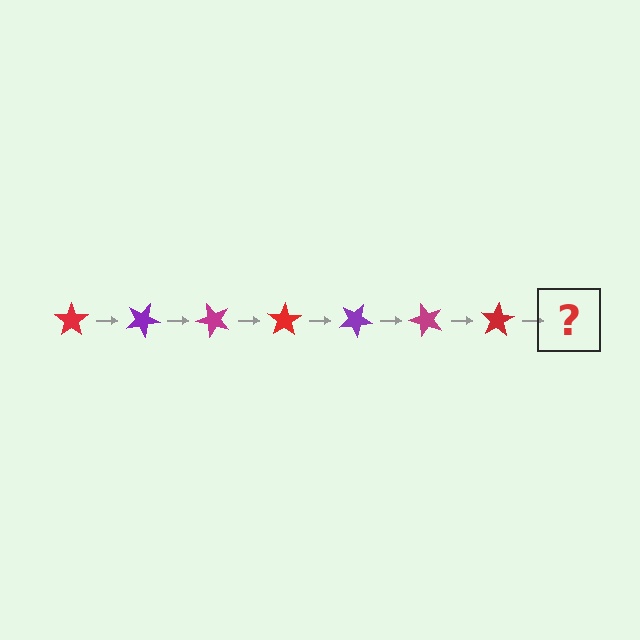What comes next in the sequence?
The next element should be a purple star, rotated 175 degrees from the start.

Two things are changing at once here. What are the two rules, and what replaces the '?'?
The two rules are that it rotates 25 degrees each step and the color cycles through red, purple, and magenta. The '?' should be a purple star, rotated 175 degrees from the start.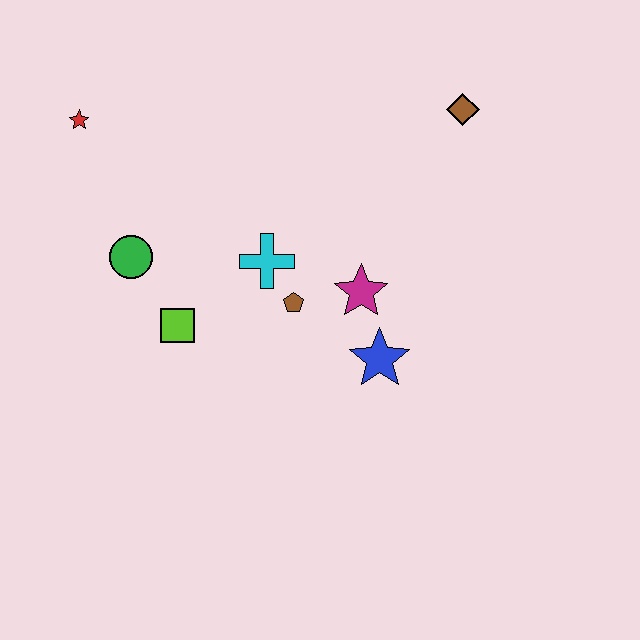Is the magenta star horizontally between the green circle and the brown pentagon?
No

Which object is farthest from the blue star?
The red star is farthest from the blue star.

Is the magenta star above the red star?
No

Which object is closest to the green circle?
The lime square is closest to the green circle.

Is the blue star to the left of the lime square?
No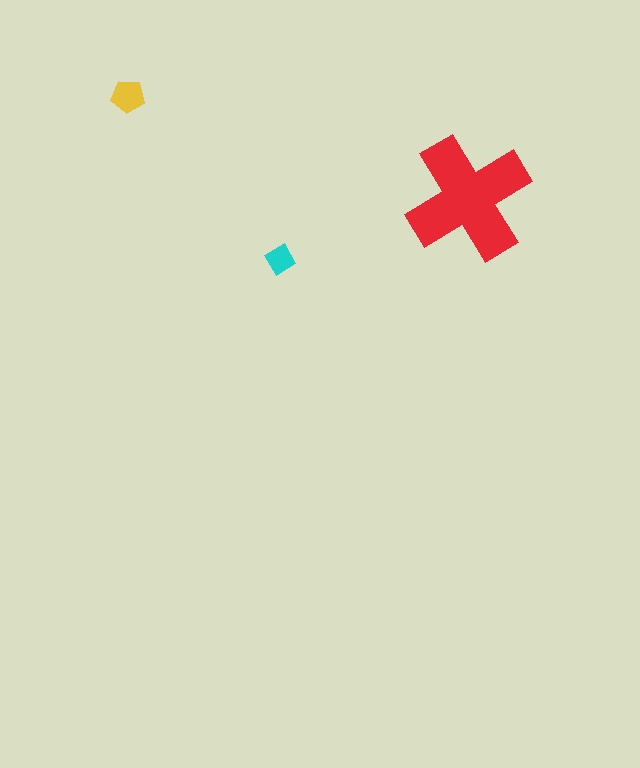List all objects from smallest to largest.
The cyan diamond, the yellow pentagon, the red cross.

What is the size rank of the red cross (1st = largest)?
1st.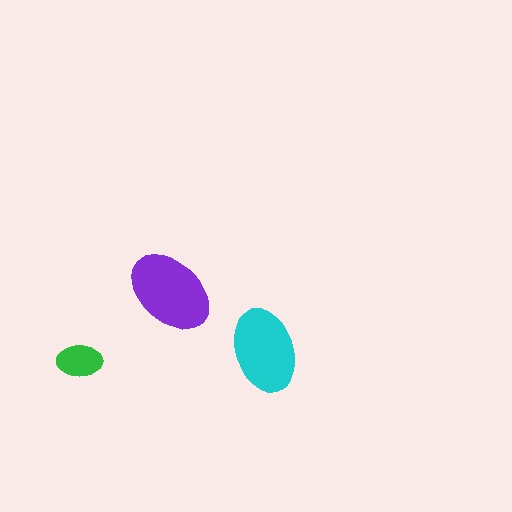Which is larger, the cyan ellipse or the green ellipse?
The cyan one.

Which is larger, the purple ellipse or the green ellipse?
The purple one.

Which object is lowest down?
The green ellipse is bottommost.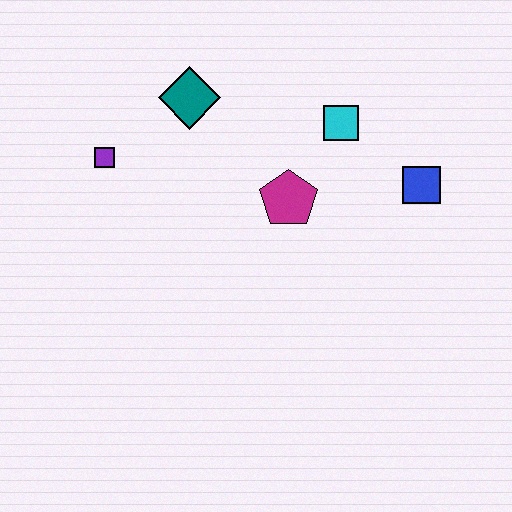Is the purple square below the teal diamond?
Yes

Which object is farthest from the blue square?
The purple square is farthest from the blue square.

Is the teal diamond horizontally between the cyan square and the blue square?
No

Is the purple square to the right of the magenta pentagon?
No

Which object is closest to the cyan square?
The magenta pentagon is closest to the cyan square.